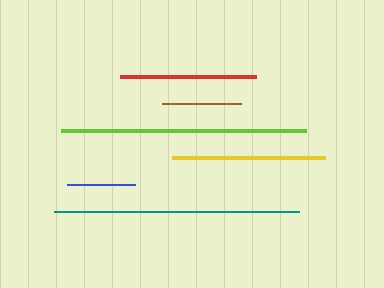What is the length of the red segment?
The red segment is approximately 136 pixels long.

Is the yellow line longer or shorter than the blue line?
The yellow line is longer than the blue line.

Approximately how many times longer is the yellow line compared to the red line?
The yellow line is approximately 1.1 times the length of the red line.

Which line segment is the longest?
The teal line is the longest at approximately 245 pixels.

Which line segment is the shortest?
The blue line is the shortest at approximately 69 pixels.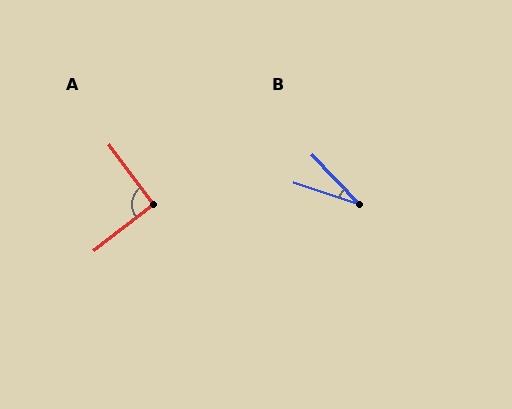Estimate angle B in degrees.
Approximately 28 degrees.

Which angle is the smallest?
B, at approximately 28 degrees.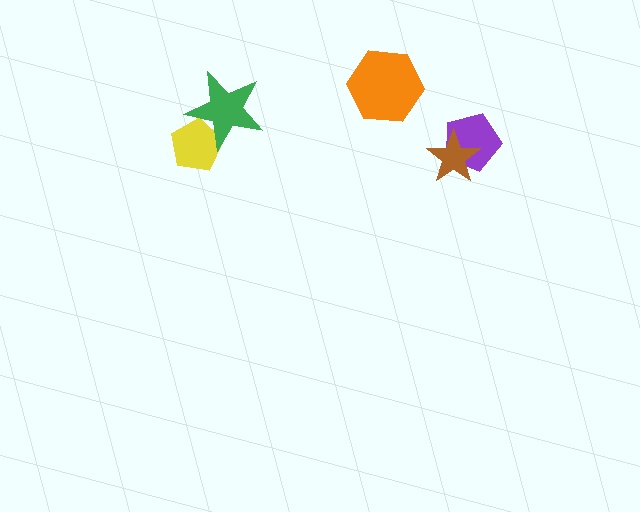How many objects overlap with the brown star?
1 object overlaps with the brown star.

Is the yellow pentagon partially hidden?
Yes, it is partially covered by another shape.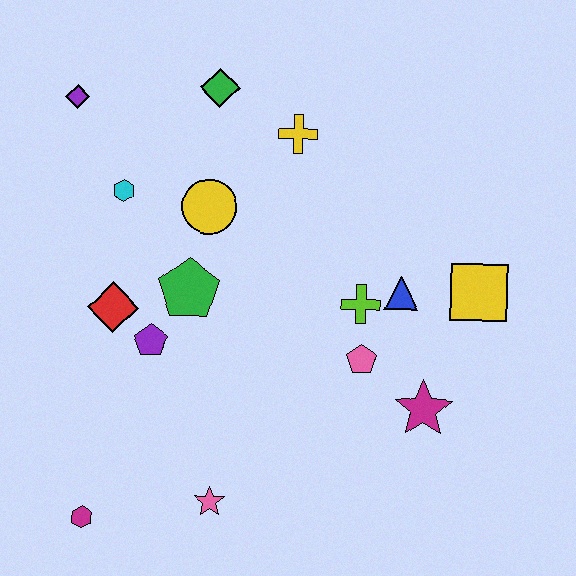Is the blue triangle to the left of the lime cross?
No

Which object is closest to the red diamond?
The purple pentagon is closest to the red diamond.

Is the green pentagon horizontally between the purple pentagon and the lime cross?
Yes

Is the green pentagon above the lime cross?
Yes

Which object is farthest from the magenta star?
The purple diamond is farthest from the magenta star.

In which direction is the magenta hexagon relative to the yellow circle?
The magenta hexagon is below the yellow circle.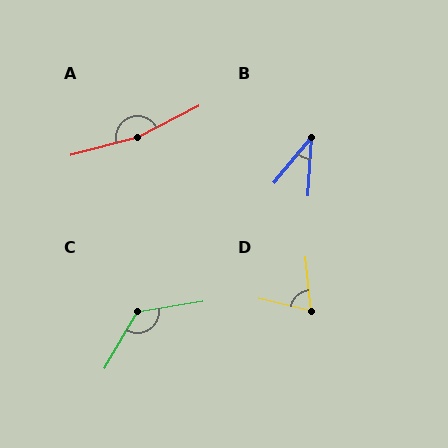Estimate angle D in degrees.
Approximately 71 degrees.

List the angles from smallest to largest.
B (36°), D (71°), C (129°), A (168°).